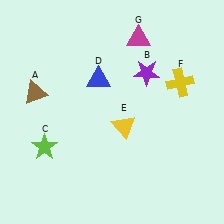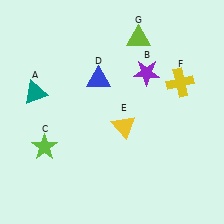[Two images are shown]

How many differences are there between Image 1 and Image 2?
There are 2 differences between the two images.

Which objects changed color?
A changed from brown to teal. G changed from magenta to lime.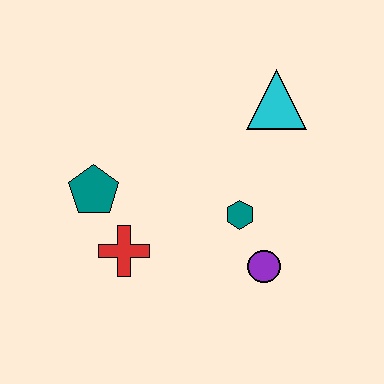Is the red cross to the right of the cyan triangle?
No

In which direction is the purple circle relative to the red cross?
The purple circle is to the right of the red cross.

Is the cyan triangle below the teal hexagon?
No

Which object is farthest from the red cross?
The cyan triangle is farthest from the red cross.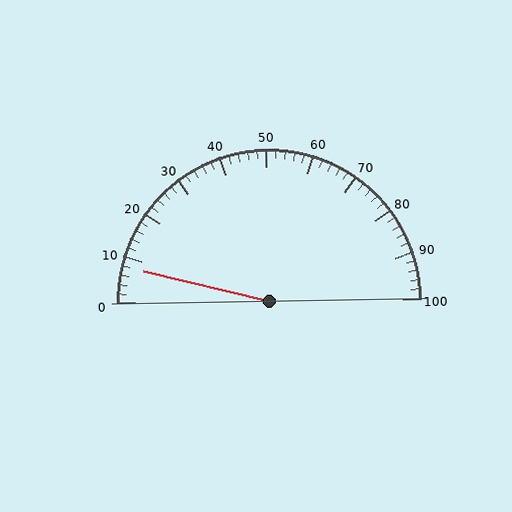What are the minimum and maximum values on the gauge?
The gauge ranges from 0 to 100.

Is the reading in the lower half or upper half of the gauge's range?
The reading is in the lower half of the range (0 to 100).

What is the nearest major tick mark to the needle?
The nearest major tick mark is 10.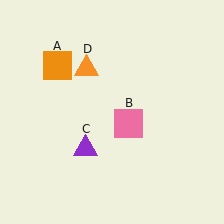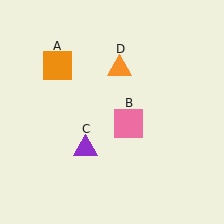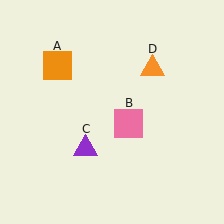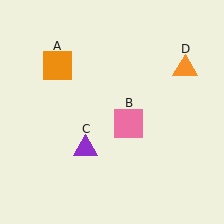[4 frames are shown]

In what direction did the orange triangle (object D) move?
The orange triangle (object D) moved right.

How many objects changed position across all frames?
1 object changed position: orange triangle (object D).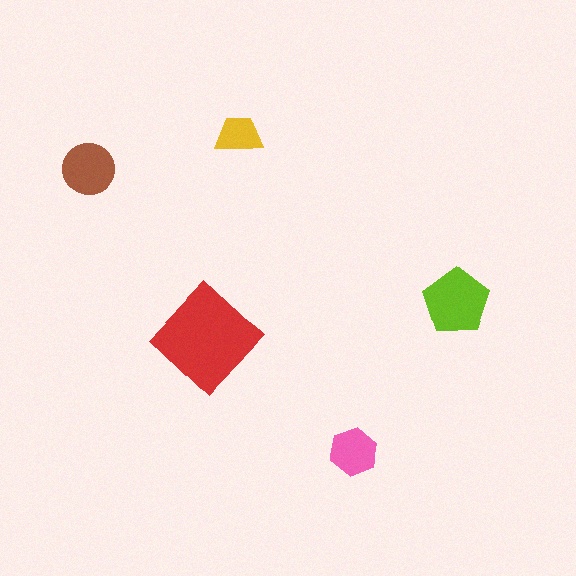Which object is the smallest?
The yellow trapezoid.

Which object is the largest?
The red diamond.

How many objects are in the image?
There are 5 objects in the image.